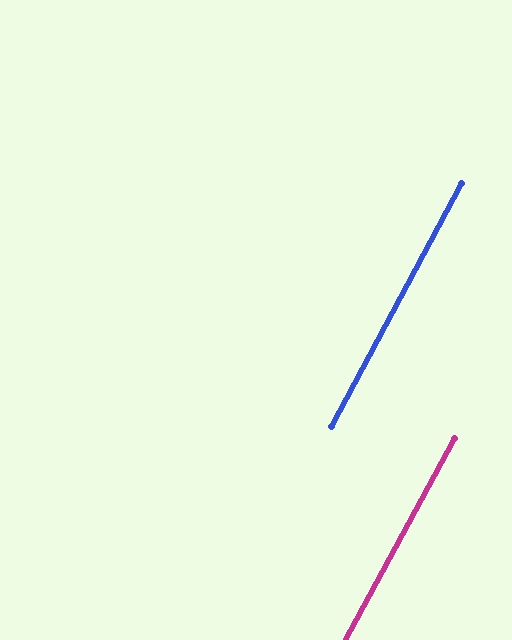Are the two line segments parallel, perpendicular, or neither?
Parallel — their directions differ by only 0.4°.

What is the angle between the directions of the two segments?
Approximately 0 degrees.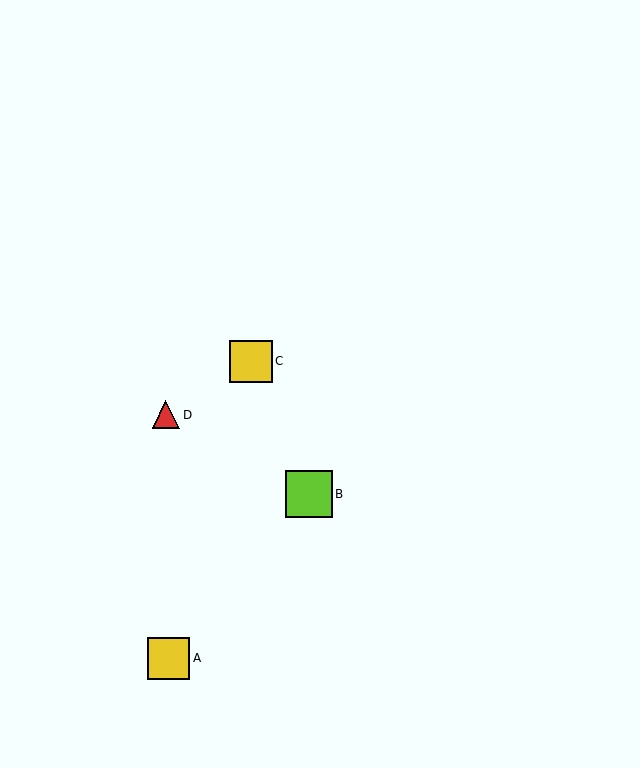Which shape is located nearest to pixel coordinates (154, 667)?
The yellow square (labeled A) at (169, 658) is nearest to that location.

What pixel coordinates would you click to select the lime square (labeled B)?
Click at (309, 494) to select the lime square B.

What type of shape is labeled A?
Shape A is a yellow square.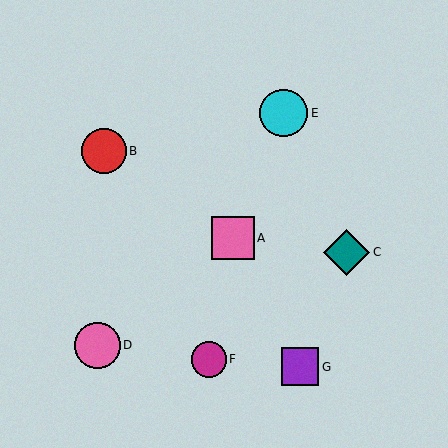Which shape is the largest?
The cyan circle (labeled E) is the largest.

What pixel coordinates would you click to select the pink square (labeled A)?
Click at (233, 238) to select the pink square A.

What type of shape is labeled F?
Shape F is a magenta circle.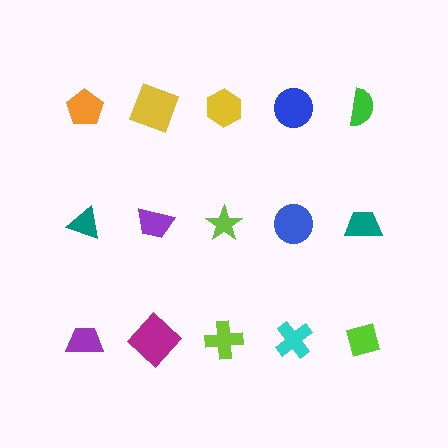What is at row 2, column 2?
A purple trapezoid.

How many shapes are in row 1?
5 shapes.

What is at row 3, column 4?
A cyan cross.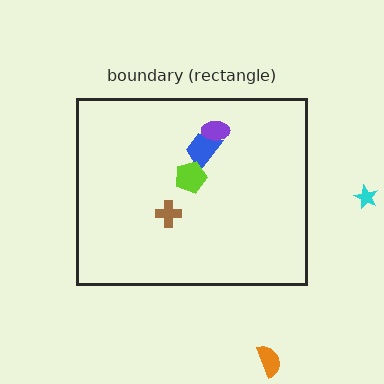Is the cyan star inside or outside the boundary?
Outside.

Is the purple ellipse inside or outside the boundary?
Inside.